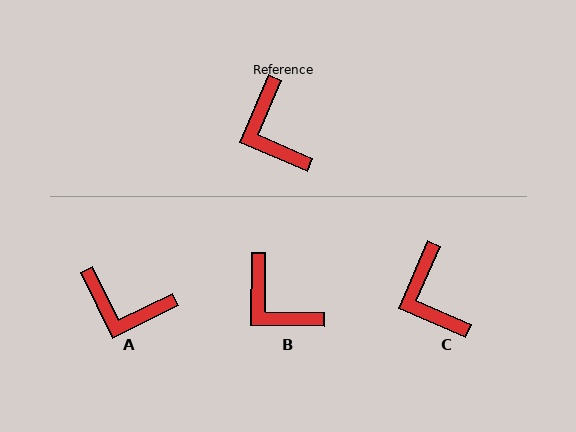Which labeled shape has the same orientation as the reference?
C.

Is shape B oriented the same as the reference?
No, it is off by about 23 degrees.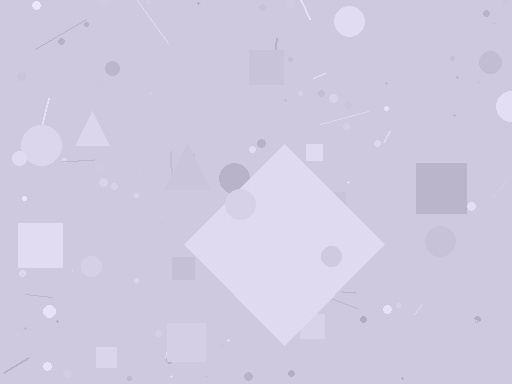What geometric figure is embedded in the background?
A diamond is embedded in the background.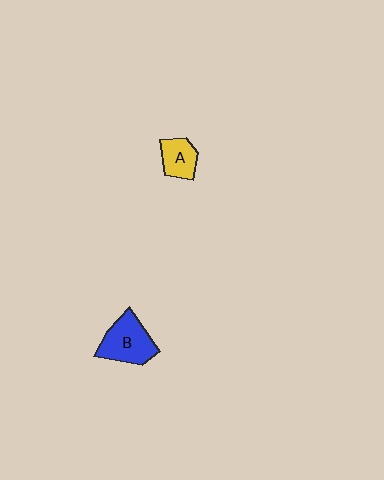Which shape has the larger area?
Shape B (blue).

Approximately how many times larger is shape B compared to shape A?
Approximately 1.7 times.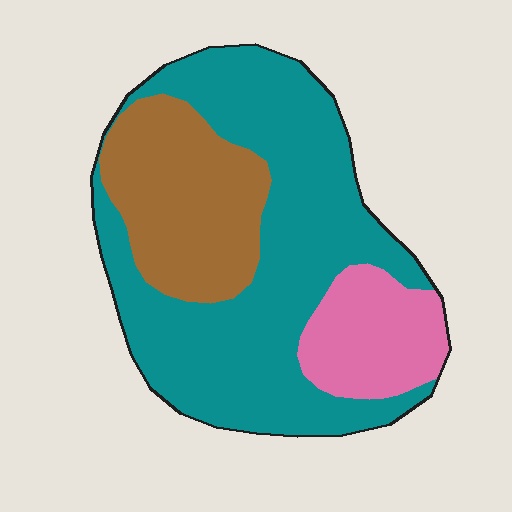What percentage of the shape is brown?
Brown takes up between a sixth and a third of the shape.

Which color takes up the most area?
Teal, at roughly 60%.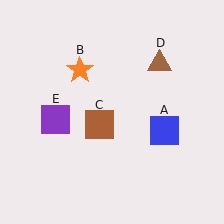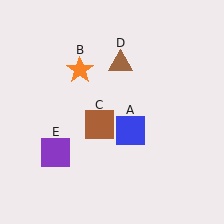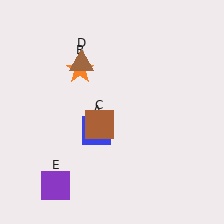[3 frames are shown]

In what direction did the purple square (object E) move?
The purple square (object E) moved down.